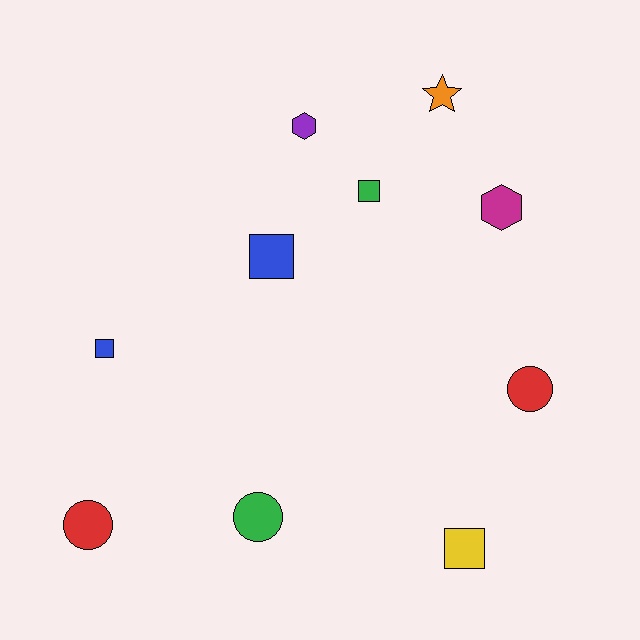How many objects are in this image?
There are 10 objects.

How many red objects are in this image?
There are 2 red objects.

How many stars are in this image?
There is 1 star.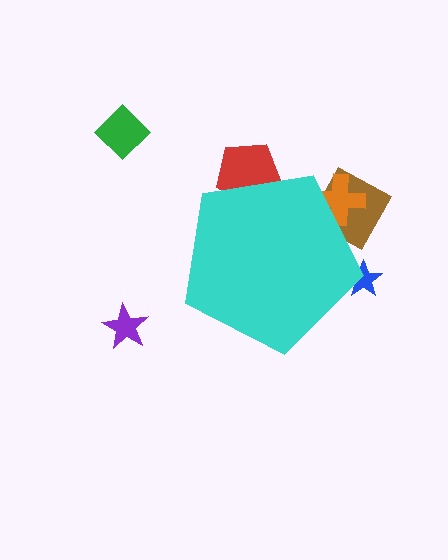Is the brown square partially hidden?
Yes, the brown square is partially hidden behind the cyan pentagon.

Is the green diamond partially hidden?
No, the green diamond is fully visible.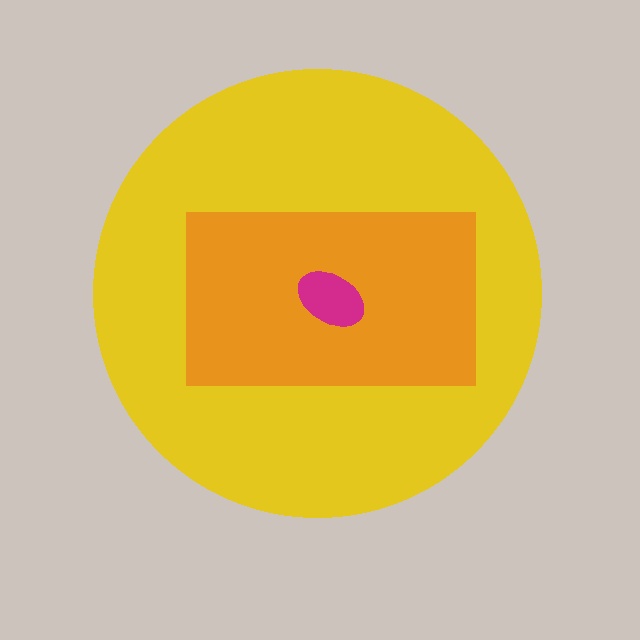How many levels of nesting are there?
3.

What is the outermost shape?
The yellow circle.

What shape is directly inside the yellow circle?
The orange rectangle.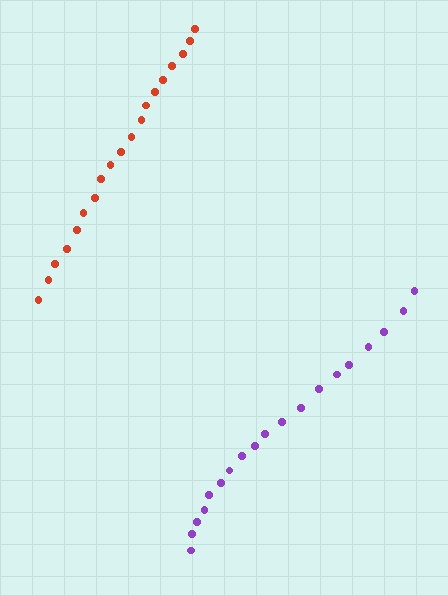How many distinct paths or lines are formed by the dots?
There are 2 distinct paths.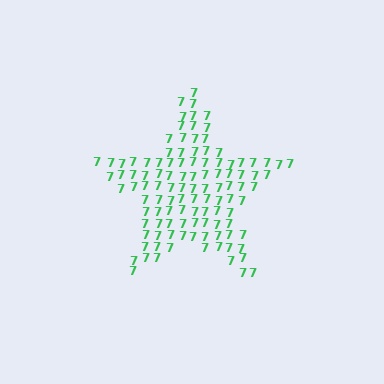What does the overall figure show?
The overall figure shows a star.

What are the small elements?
The small elements are digit 7's.